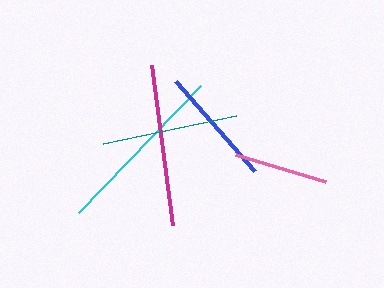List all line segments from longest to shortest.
From longest to shortest: cyan, magenta, teal, blue, pink.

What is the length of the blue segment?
The blue segment is approximately 120 pixels long.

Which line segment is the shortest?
The pink line is the shortest at approximately 95 pixels.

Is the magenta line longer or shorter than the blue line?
The magenta line is longer than the blue line.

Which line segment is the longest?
The cyan line is the longest at approximately 176 pixels.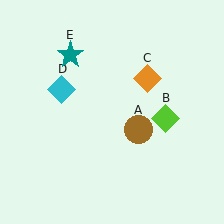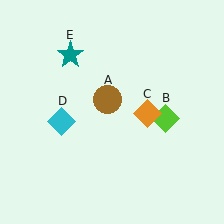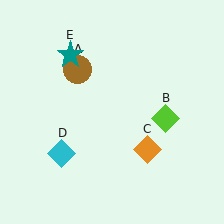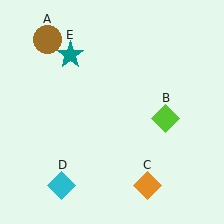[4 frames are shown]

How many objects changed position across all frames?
3 objects changed position: brown circle (object A), orange diamond (object C), cyan diamond (object D).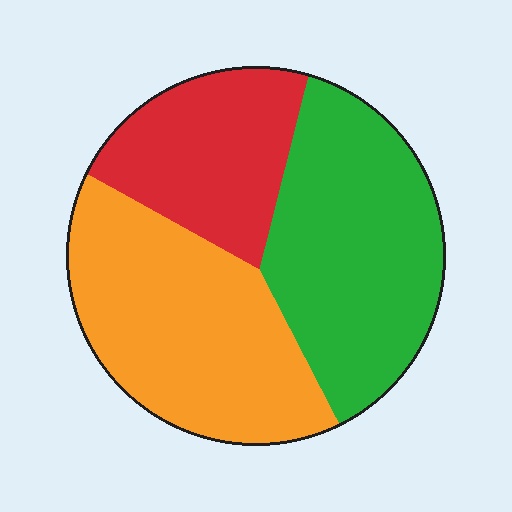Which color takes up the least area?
Red, at roughly 25%.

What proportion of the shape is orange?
Orange covers around 40% of the shape.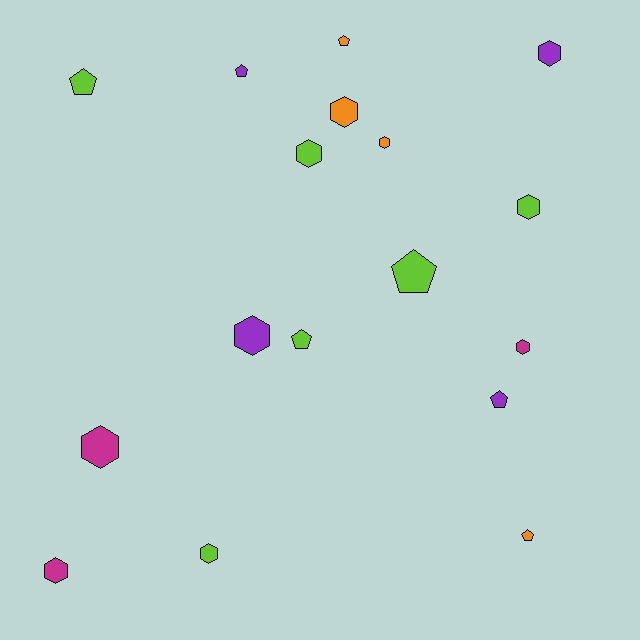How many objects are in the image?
There are 17 objects.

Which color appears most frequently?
Lime, with 6 objects.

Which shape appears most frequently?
Hexagon, with 10 objects.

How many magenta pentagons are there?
There are no magenta pentagons.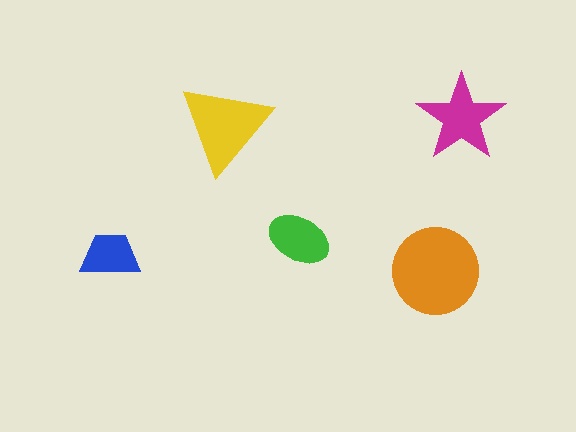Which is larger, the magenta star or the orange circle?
The orange circle.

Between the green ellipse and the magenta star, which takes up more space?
The magenta star.